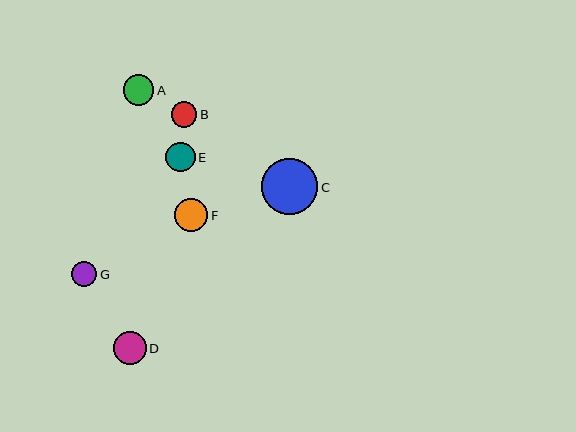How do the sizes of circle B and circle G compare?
Circle B and circle G are approximately the same size.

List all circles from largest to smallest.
From largest to smallest: C, D, F, A, E, B, G.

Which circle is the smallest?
Circle G is the smallest with a size of approximately 25 pixels.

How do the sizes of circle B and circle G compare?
Circle B and circle G are approximately the same size.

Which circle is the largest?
Circle C is the largest with a size of approximately 56 pixels.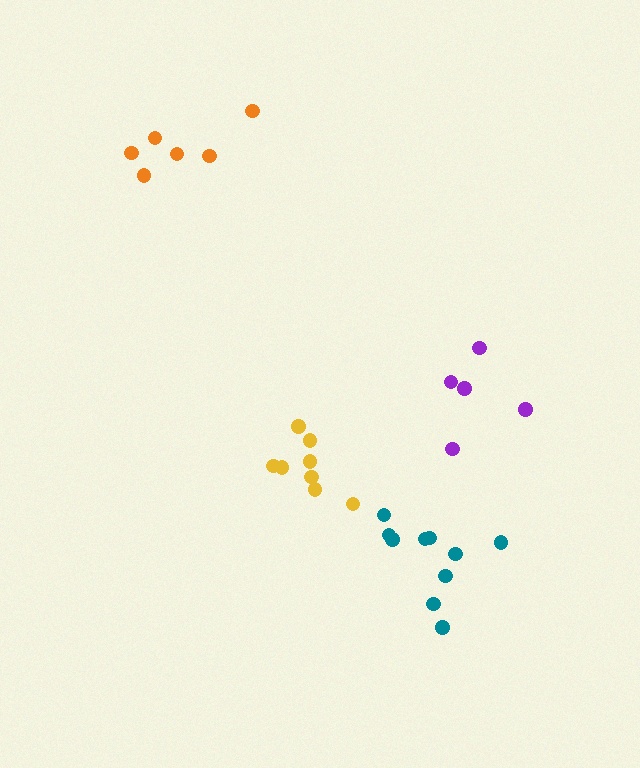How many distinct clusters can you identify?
There are 4 distinct clusters.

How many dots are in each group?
Group 1: 10 dots, Group 2: 8 dots, Group 3: 6 dots, Group 4: 5 dots (29 total).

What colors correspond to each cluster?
The clusters are colored: teal, yellow, orange, purple.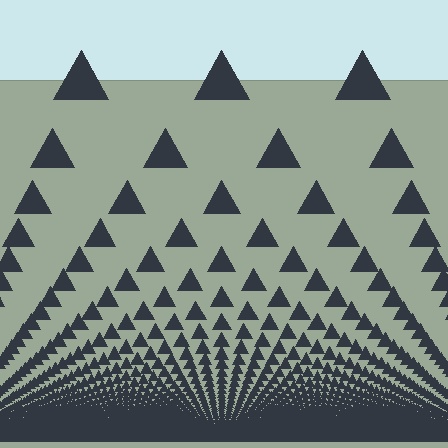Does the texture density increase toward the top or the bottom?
Density increases toward the bottom.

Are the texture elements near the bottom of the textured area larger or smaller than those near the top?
Smaller. The gradient is inverted — elements near the bottom are smaller and denser.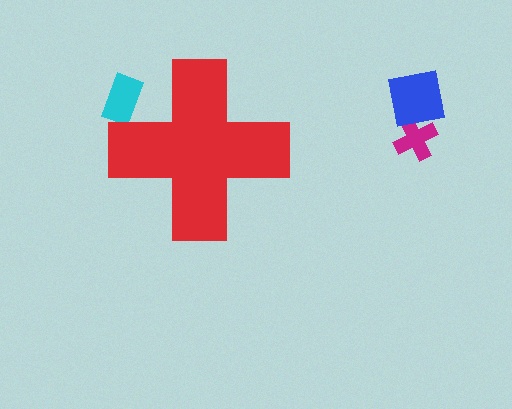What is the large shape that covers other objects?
A red cross.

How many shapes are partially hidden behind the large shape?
1 shape is partially hidden.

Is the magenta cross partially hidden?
No, the magenta cross is fully visible.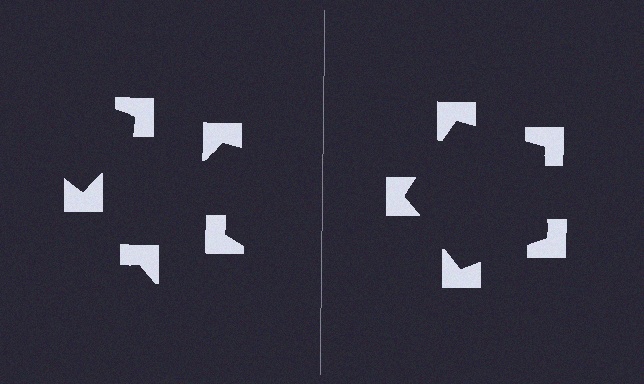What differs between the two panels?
The notched squares are positioned identically on both sides; only the wedge orientations differ. On the right they align to a pentagon; on the left they are misaligned.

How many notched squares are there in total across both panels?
10 — 5 on each side.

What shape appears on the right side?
An illusory pentagon.